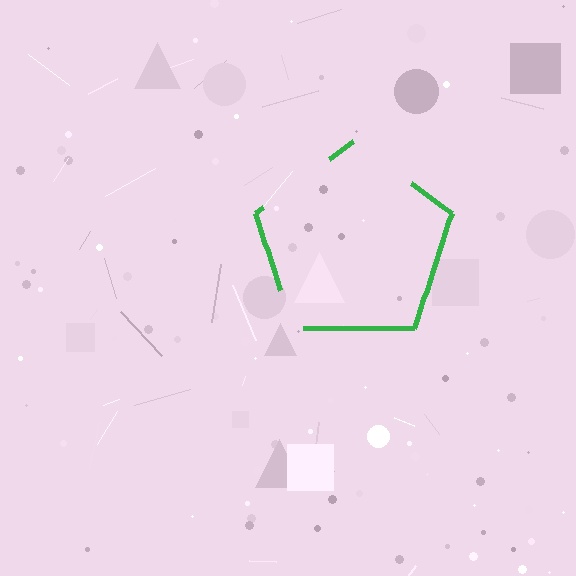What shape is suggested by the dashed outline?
The dashed outline suggests a pentagon.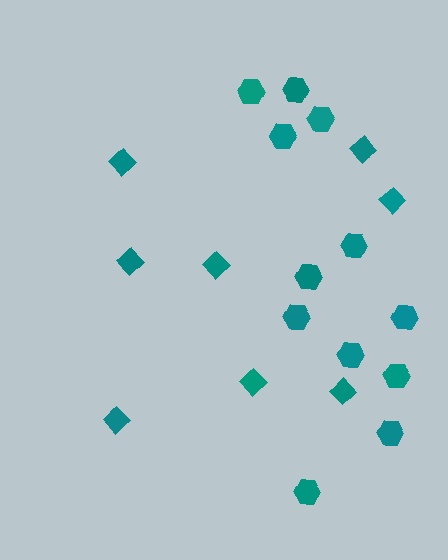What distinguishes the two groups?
There are 2 groups: one group of hexagons (12) and one group of diamonds (8).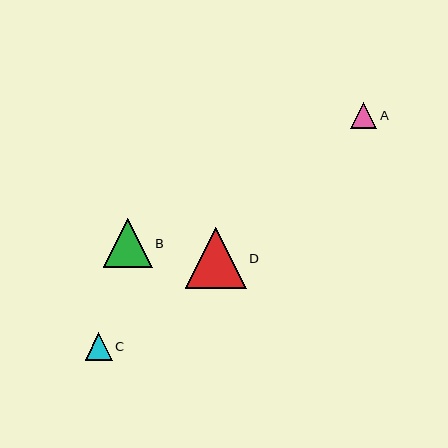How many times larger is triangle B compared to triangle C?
Triangle B is approximately 1.8 times the size of triangle C.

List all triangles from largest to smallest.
From largest to smallest: D, B, C, A.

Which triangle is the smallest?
Triangle A is the smallest with a size of approximately 26 pixels.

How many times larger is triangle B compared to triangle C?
Triangle B is approximately 1.8 times the size of triangle C.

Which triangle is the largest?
Triangle D is the largest with a size of approximately 60 pixels.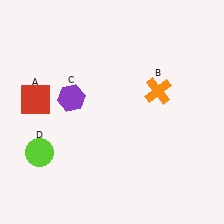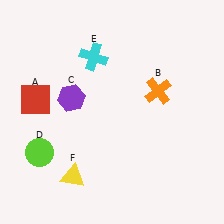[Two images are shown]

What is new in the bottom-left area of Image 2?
A yellow triangle (F) was added in the bottom-left area of Image 2.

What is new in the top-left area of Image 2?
A cyan cross (E) was added in the top-left area of Image 2.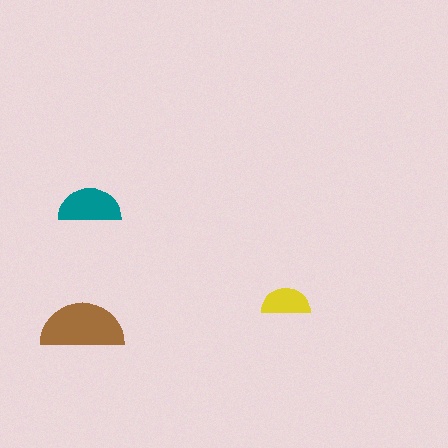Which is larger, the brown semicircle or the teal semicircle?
The brown one.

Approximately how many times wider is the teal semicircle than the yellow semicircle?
About 1.5 times wider.